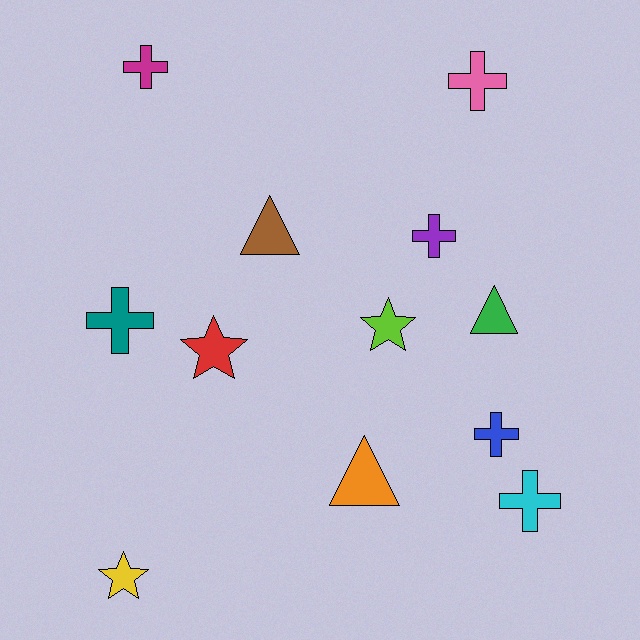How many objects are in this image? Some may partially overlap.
There are 12 objects.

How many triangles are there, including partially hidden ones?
There are 3 triangles.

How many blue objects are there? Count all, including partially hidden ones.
There is 1 blue object.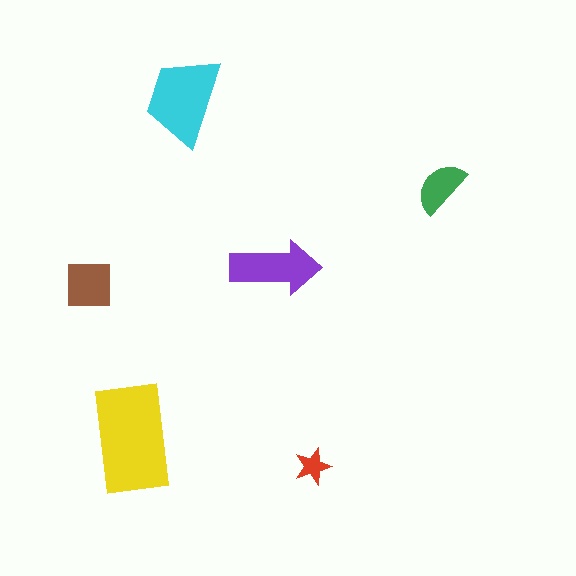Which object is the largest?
The yellow rectangle.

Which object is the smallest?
The red star.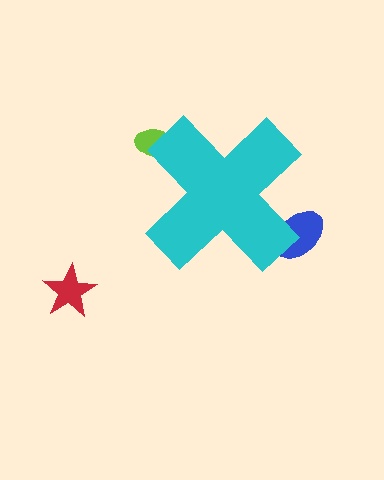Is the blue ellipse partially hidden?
Yes, the blue ellipse is partially hidden behind the cyan cross.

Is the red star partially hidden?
No, the red star is fully visible.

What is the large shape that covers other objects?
A cyan cross.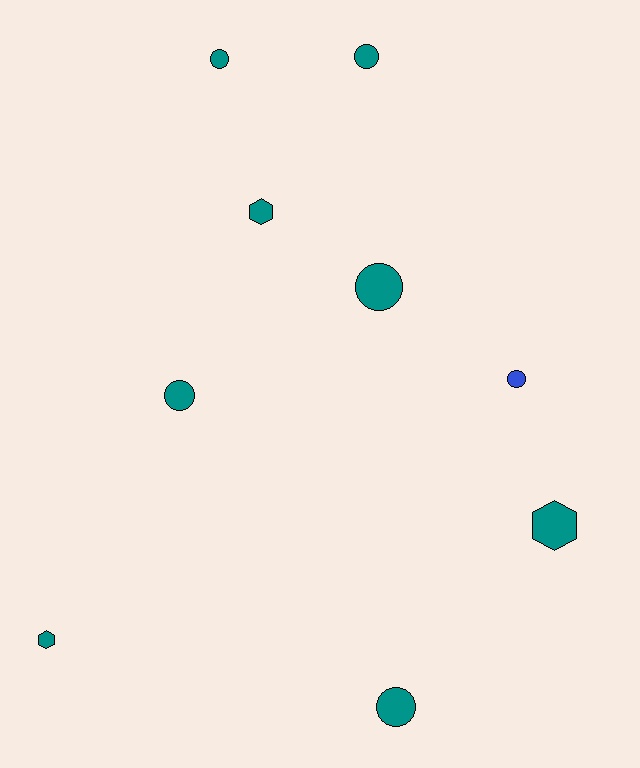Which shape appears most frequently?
Circle, with 6 objects.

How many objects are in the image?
There are 9 objects.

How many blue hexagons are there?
There are no blue hexagons.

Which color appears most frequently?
Teal, with 8 objects.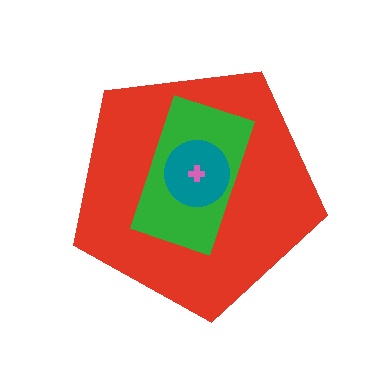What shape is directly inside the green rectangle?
The teal circle.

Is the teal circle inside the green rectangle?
Yes.